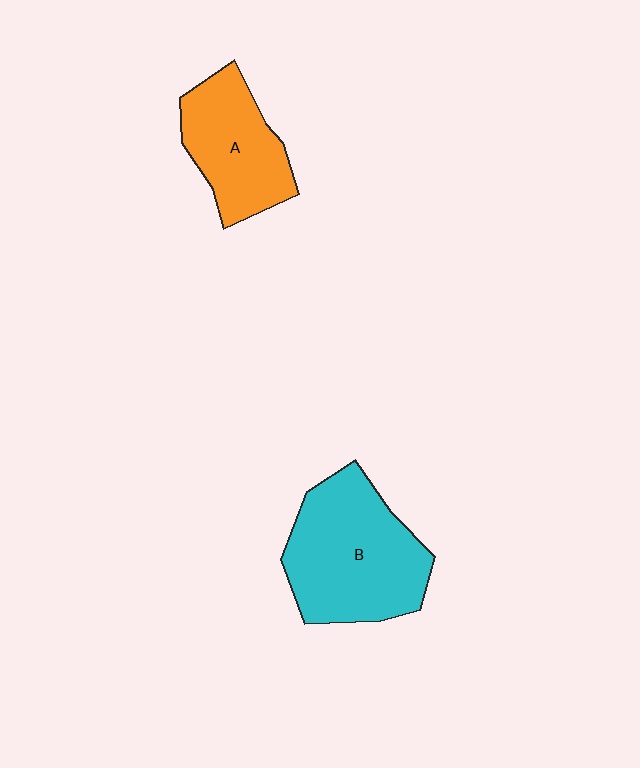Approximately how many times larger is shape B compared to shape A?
Approximately 1.5 times.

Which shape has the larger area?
Shape B (cyan).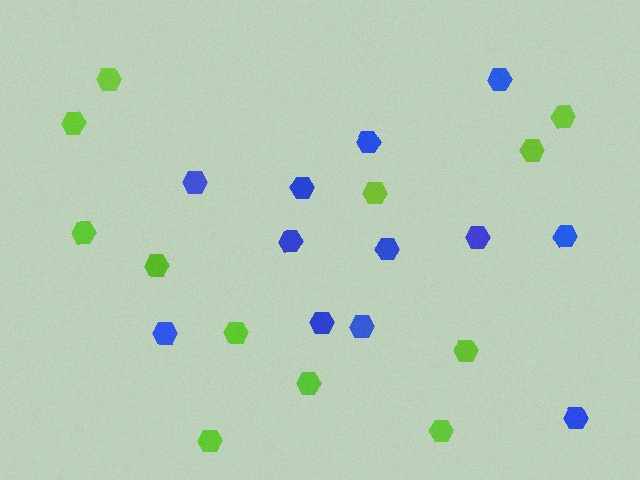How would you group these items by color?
There are 2 groups: one group of lime hexagons (12) and one group of blue hexagons (12).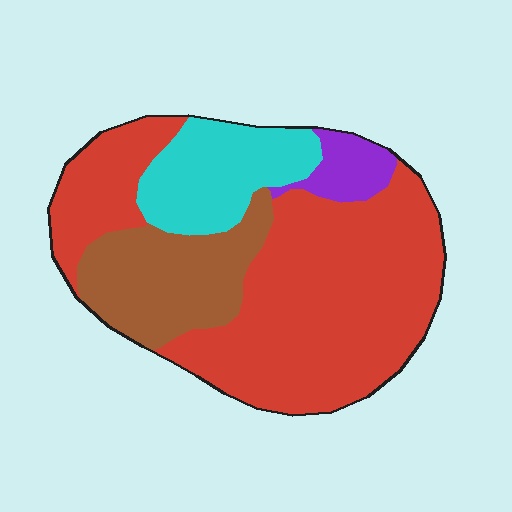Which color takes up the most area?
Red, at roughly 60%.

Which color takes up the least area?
Purple, at roughly 5%.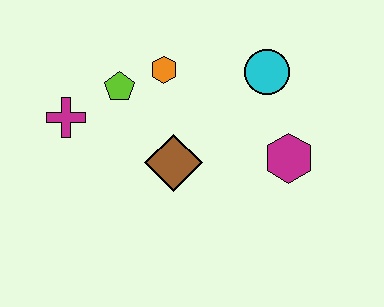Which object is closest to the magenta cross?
The lime pentagon is closest to the magenta cross.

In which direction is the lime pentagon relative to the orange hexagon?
The lime pentagon is to the left of the orange hexagon.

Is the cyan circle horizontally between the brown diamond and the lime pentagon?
No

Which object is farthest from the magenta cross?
The magenta hexagon is farthest from the magenta cross.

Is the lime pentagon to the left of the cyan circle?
Yes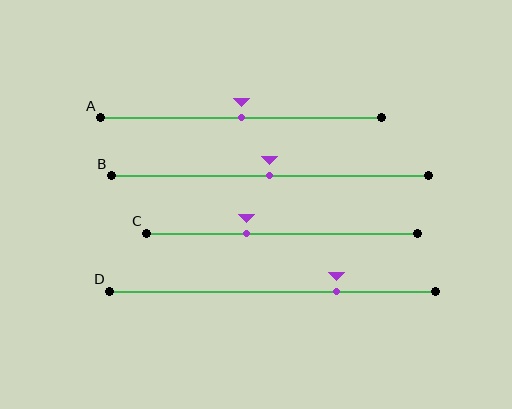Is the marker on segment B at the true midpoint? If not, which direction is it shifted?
Yes, the marker on segment B is at the true midpoint.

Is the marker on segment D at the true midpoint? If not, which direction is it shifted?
No, the marker on segment D is shifted to the right by about 20% of the segment length.